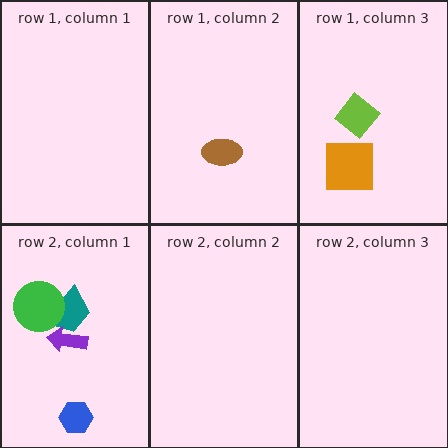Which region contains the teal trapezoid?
The row 2, column 1 region.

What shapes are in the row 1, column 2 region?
The brown ellipse.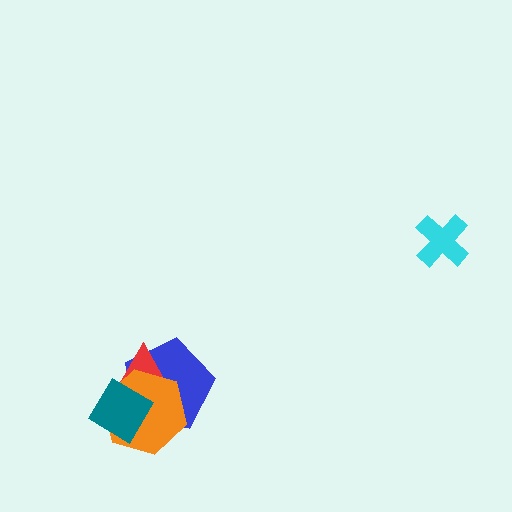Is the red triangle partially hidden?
Yes, it is partially covered by another shape.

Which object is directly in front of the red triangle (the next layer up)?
The orange hexagon is directly in front of the red triangle.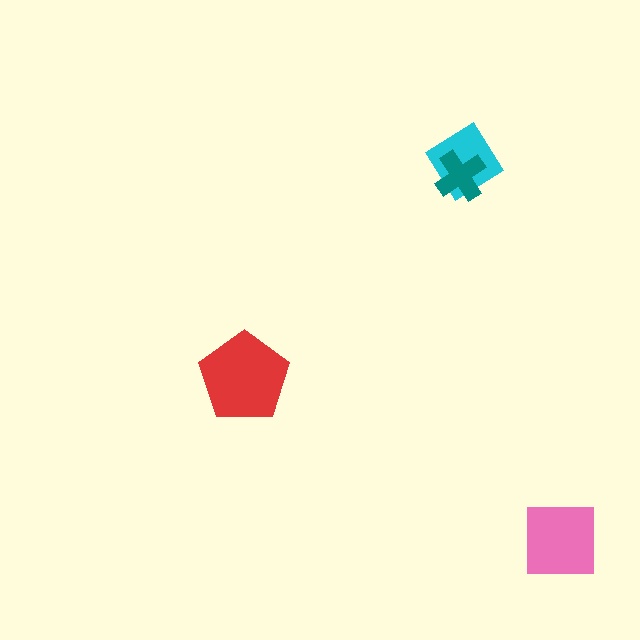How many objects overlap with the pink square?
0 objects overlap with the pink square.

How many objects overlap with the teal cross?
1 object overlaps with the teal cross.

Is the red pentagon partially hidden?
No, no other shape covers it.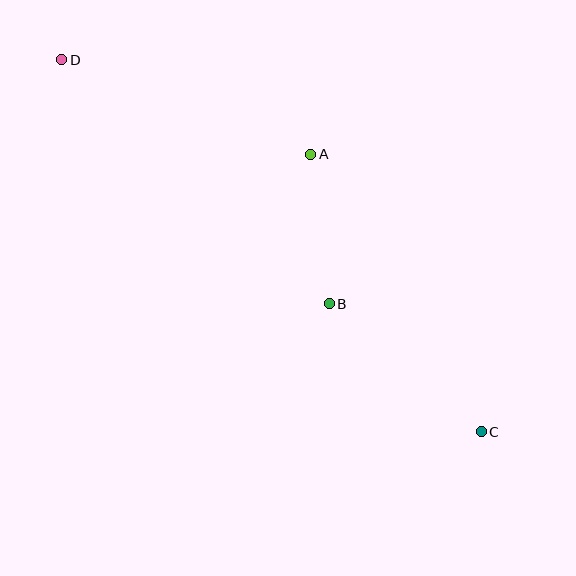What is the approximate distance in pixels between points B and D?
The distance between B and D is approximately 362 pixels.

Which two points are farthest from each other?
Points C and D are farthest from each other.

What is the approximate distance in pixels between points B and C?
The distance between B and C is approximately 199 pixels.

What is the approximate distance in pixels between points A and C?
The distance between A and C is approximately 326 pixels.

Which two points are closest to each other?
Points A and B are closest to each other.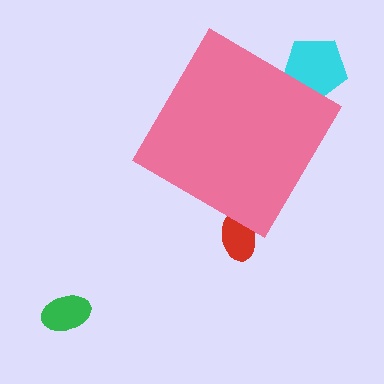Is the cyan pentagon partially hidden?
Yes, the cyan pentagon is partially hidden behind the pink diamond.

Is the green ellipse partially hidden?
No, the green ellipse is fully visible.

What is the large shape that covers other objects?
A pink diamond.